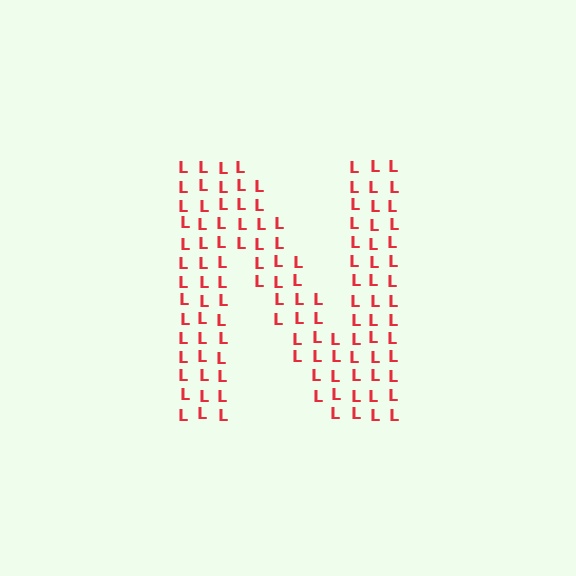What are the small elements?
The small elements are letter L's.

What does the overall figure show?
The overall figure shows the letter N.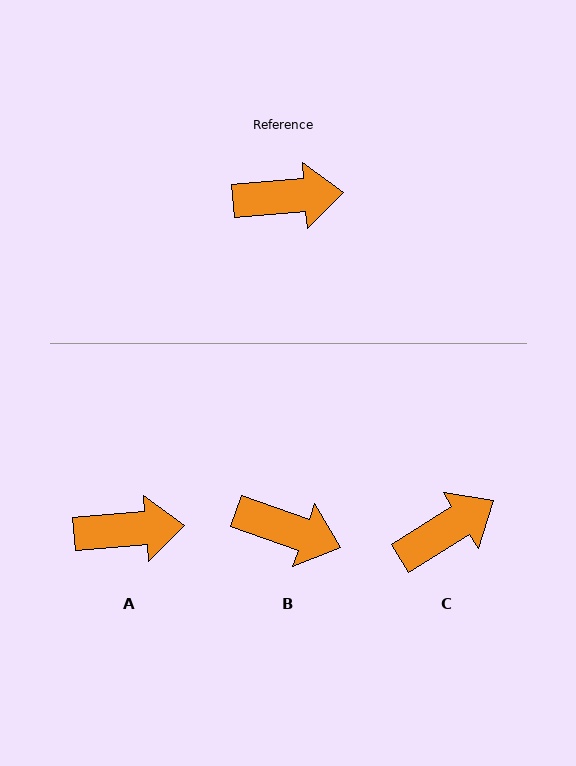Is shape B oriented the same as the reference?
No, it is off by about 24 degrees.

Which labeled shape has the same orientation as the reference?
A.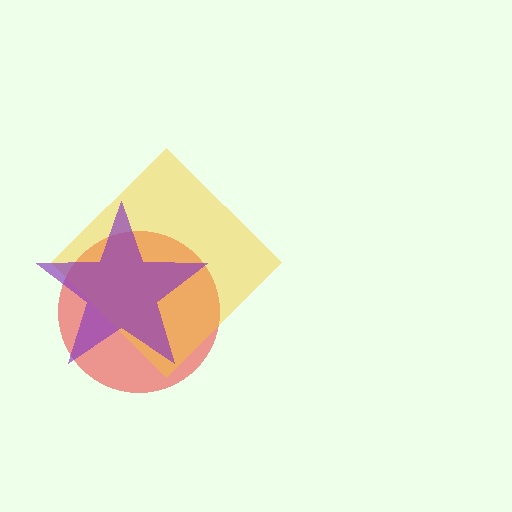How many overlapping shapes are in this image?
There are 3 overlapping shapes in the image.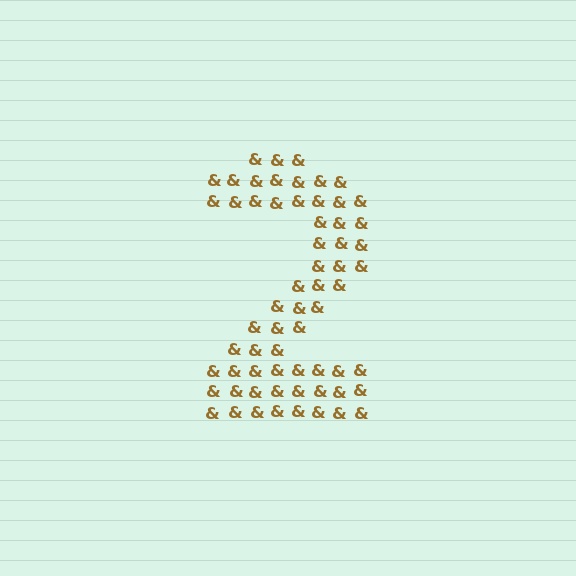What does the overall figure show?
The overall figure shows the digit 2.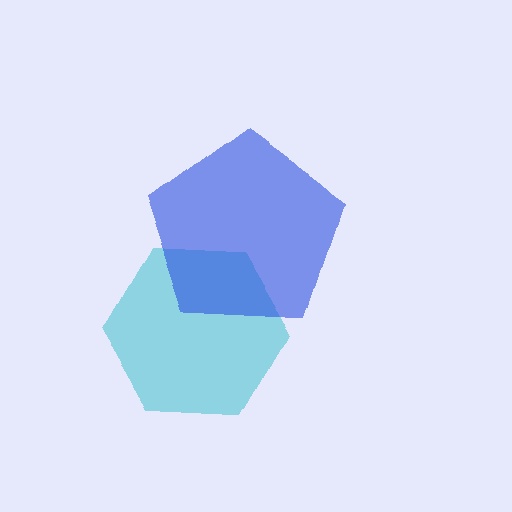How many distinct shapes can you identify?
There are 2 distinct shapes: a cyan hexagon, a blue pentagon.